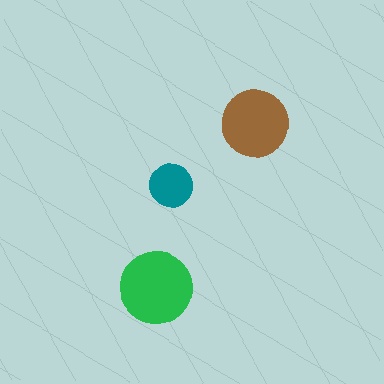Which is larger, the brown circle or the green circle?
The green one.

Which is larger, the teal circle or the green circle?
The green one.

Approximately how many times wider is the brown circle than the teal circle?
About 1.5 times wider.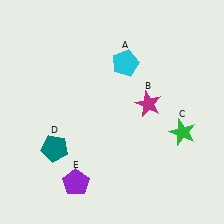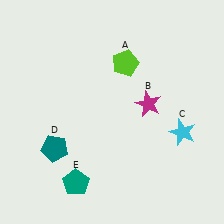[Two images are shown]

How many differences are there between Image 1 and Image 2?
There are 3 differences between the two images.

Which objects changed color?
A changed from cyan to lime. C changed from green to cyan. E changed from purple to teal.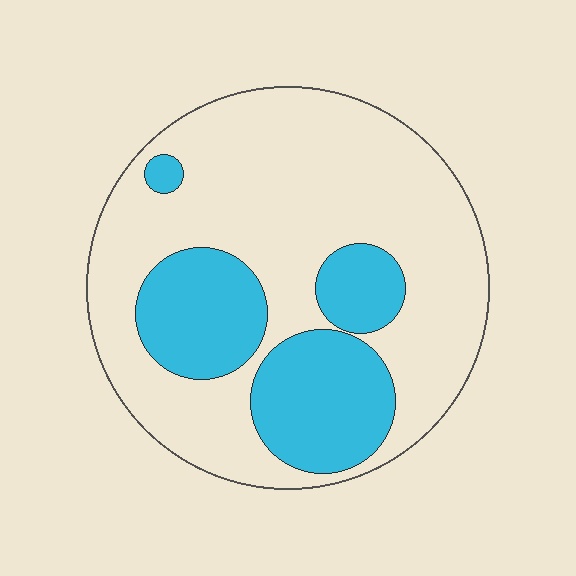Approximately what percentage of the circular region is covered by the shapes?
Approximately 30%.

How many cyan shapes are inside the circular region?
4.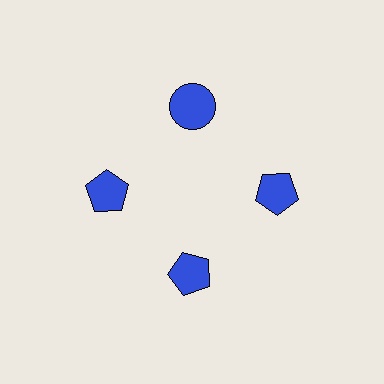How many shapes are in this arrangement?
There are 4 shapes arranged in a ring pattern.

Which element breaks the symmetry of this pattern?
The blue circle at roughly the 12 o'clock position breaks the symmetry. All other shapes are blue pentagons.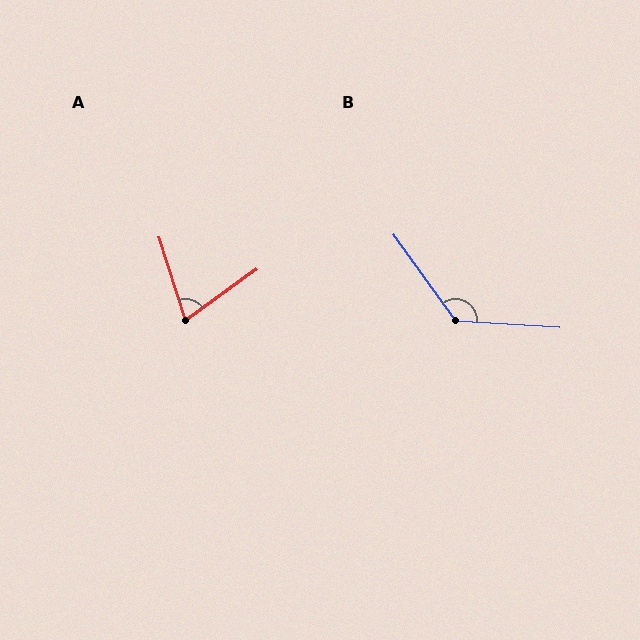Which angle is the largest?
B, at approximately 129 degrees.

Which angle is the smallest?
A, at approximately 72 degrees.